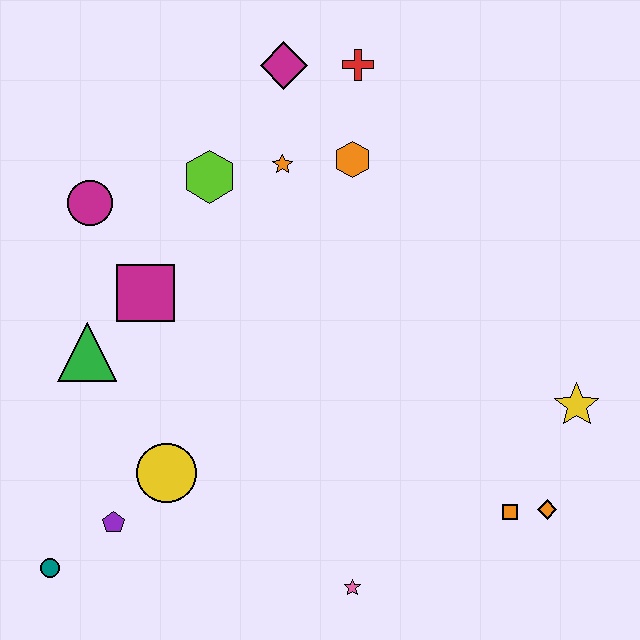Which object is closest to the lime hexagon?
The orange star is closest to the lime hexagon.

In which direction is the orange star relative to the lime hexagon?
The orange star is to the right of the lime hexagon.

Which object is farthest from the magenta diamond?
The teal circle is farthest from the magenta diamond.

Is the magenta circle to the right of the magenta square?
No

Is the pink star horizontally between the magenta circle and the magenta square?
No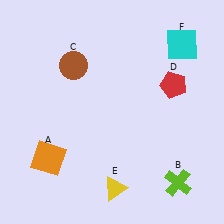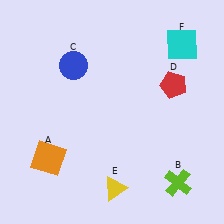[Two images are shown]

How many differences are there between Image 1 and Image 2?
There is 1 difference between the two images.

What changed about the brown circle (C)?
In Image 1, C is brown. In Image 2, it changed to blue.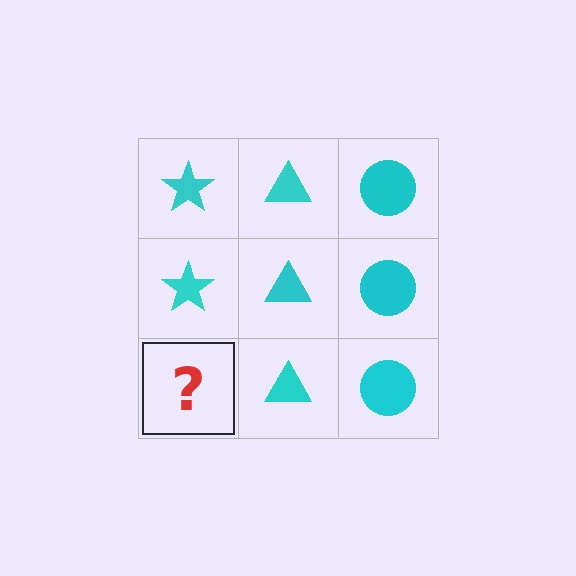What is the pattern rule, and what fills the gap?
The rule is that each column has a consistent shape. The gap should be filled with a cyan star.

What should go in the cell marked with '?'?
The missing cell should contain a cyan star.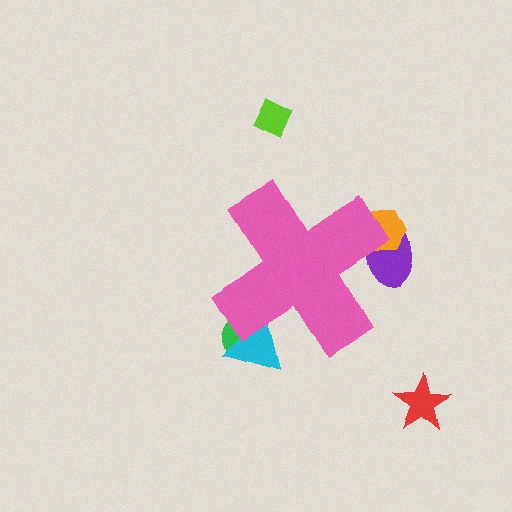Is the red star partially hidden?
No, the red star is fully visible.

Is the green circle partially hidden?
Yes, the green circle is partially hidden behind the pink cross.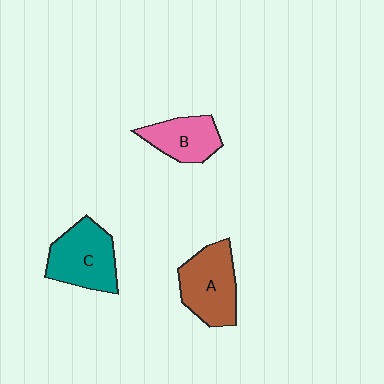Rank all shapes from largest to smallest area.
From largest to smallest: C (teal), A (brown), B (pink).